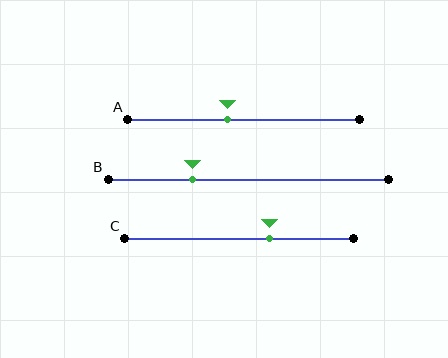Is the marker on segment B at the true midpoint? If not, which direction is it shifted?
No, the marker on segment B is shifted to the left by about 20% of the segment length.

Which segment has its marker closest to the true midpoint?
Segment A has its marker closest to the true midpoint.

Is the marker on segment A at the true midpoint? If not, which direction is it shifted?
No, the marker on segment A is shifted to the left by about 7% of the segment length.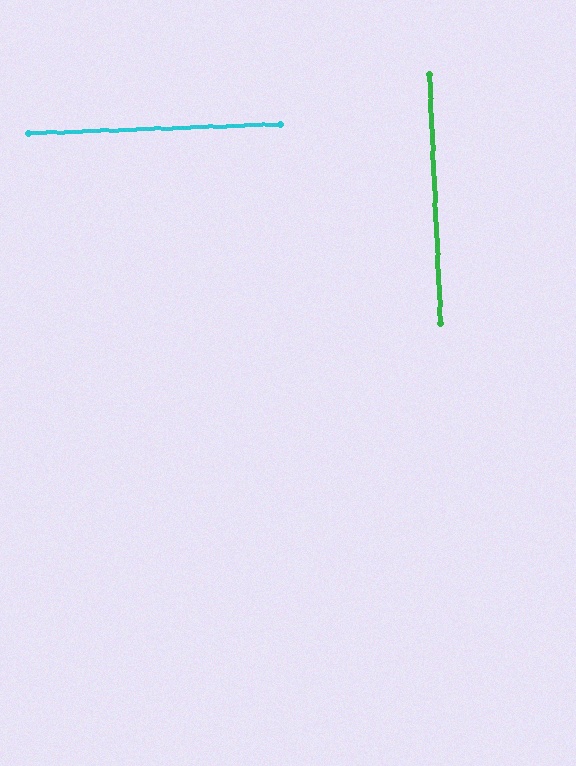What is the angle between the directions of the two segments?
Approximately 89 degrees.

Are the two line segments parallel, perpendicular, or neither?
Perpendicular — they meet at approximately 89°.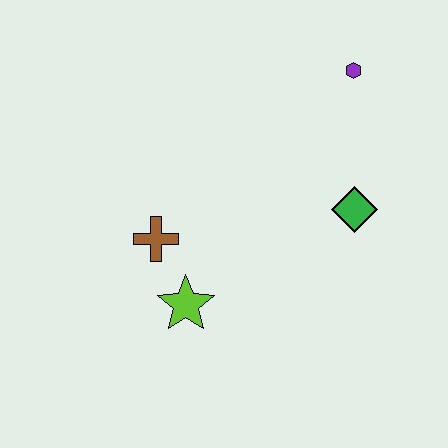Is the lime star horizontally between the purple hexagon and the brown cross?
Yes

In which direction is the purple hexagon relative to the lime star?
The purple hexagon is above the lime star.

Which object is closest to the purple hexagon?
The green diamond is closest to the purple hexagon.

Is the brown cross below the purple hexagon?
Yes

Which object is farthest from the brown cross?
The purple hexagon is farthest from the brown cross.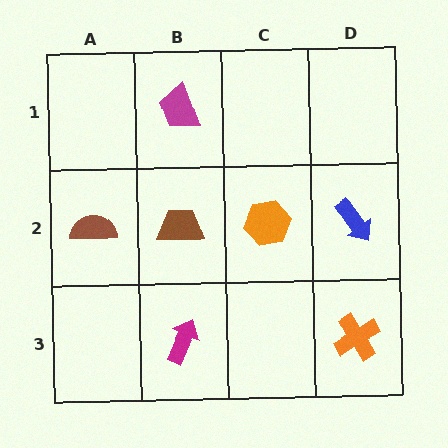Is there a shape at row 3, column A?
No, that cell is empty.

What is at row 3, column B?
A magenta arrow.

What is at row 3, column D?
An orange cross.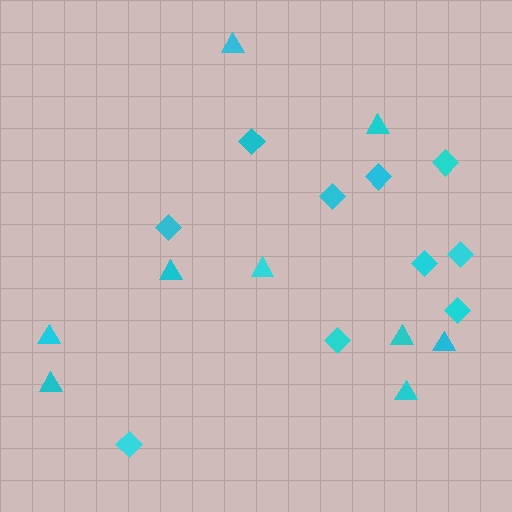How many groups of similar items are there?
There are 2 groups: one group of triangles (9) and one group of diamonds (10).